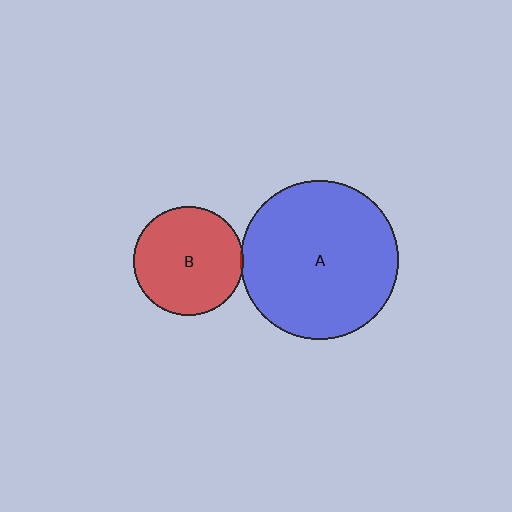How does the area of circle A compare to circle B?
Approximately 2.1 times.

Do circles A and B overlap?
Yes.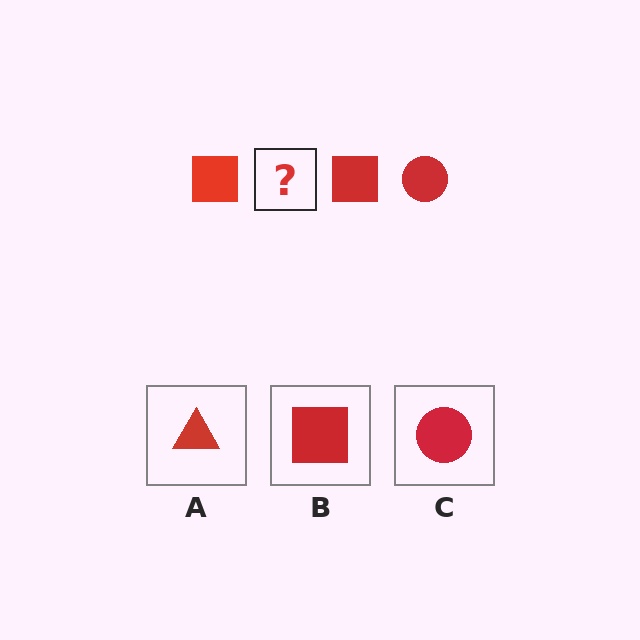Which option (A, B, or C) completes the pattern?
C.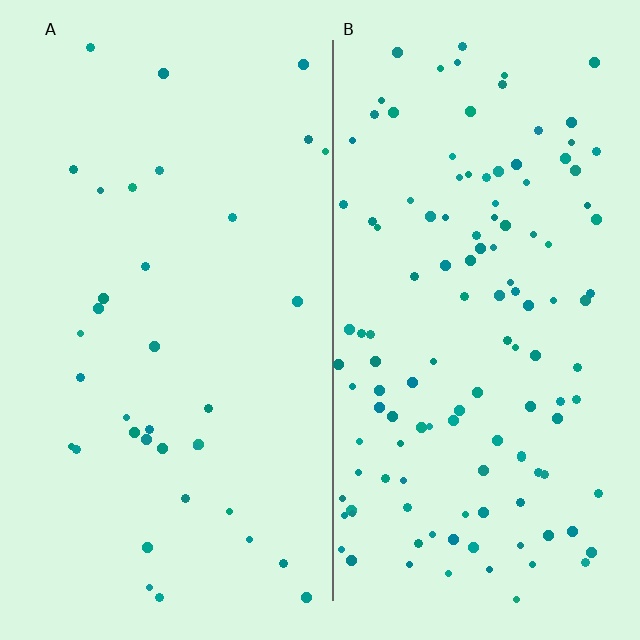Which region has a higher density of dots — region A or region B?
B (the right).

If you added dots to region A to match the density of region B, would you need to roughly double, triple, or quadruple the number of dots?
Approximately quadruple.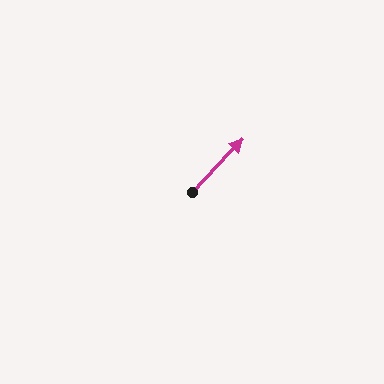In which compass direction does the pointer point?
Northeast.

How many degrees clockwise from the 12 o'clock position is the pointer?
Approximately 43 degrees.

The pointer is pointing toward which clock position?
Roughly 1 o'clock.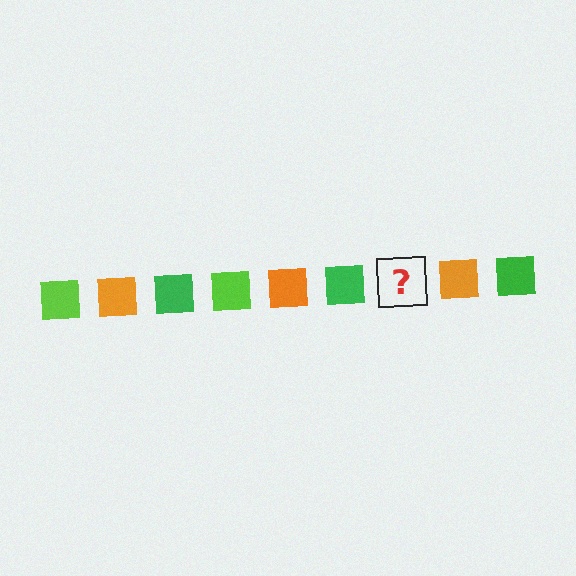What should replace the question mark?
The question mark should be replaced with a lime square.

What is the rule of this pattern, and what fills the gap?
The rule is that the pattern cycles through lime, orange, green squares. The gap should be filled with a lime square.